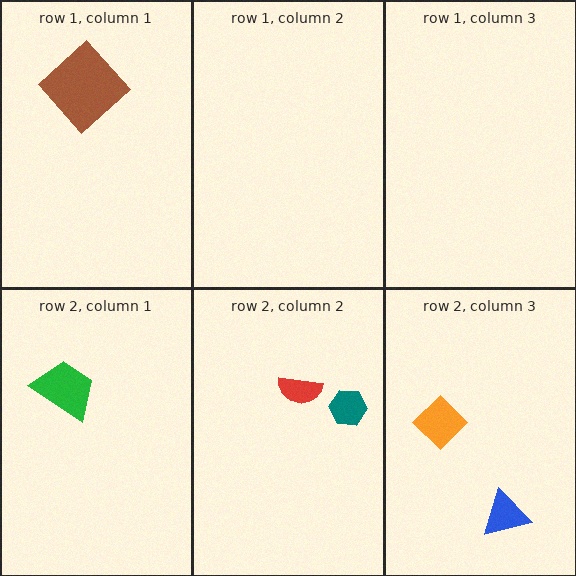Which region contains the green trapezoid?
The row 2, column 1 region.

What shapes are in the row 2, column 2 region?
The red semicircle, the teal hexagon.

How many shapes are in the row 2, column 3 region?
2.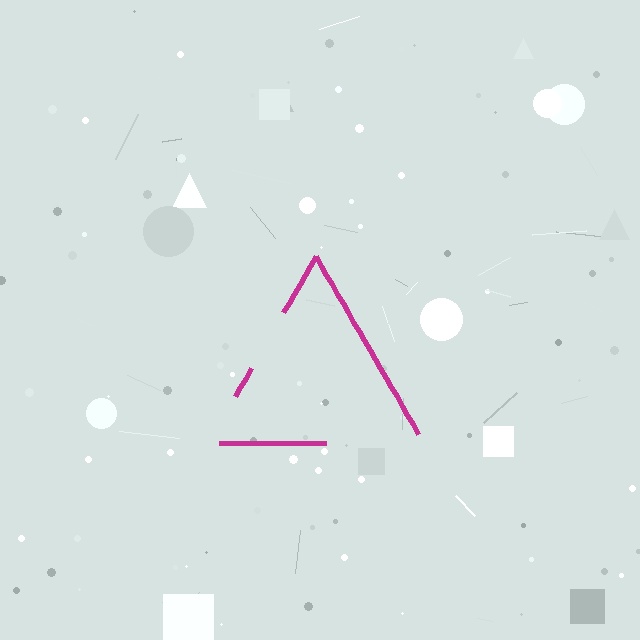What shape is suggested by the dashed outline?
The dashed outline suggests a triangle.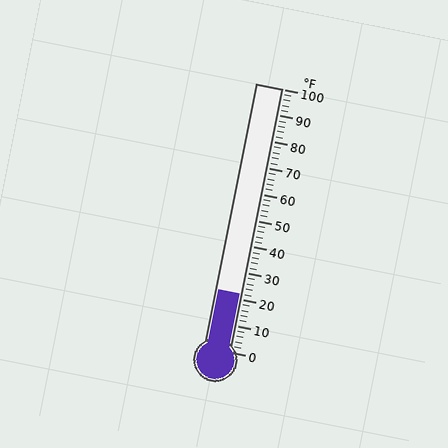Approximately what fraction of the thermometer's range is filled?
The thermometer is filled to approximately 20% of its range.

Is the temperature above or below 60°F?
The temperature is below 60°F.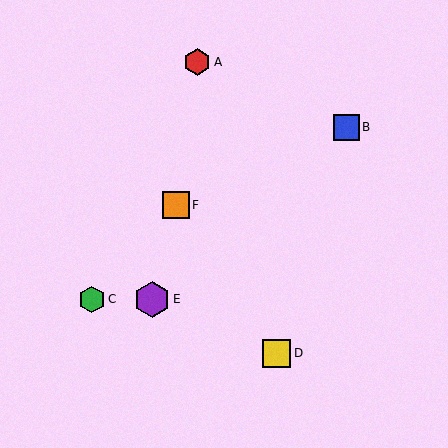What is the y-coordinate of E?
Object E is at y≈299.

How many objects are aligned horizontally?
2 objects (C, E) are aligned horizontally.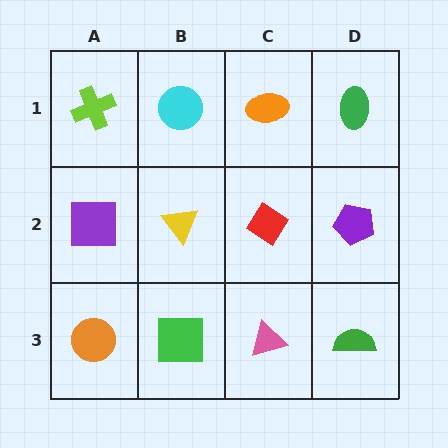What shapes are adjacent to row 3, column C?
A red diamond (row 2, column C), a green square (row 3, column B), a green semicircle (row 3, column D).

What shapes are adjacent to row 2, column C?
An orange ellipse (row 1, column C), a pink triangle (row 3, column C), a yellow triangle (row 2, column B), a purple pentagon (row 2, column D).